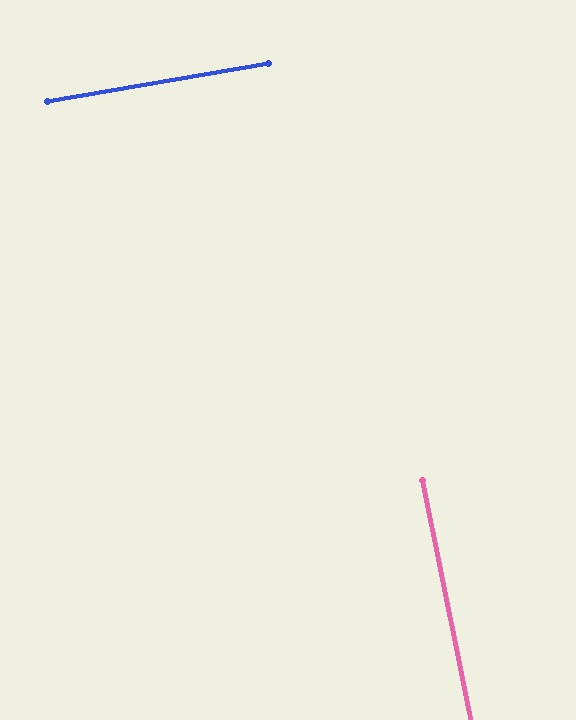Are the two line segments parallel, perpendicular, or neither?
Perpendicular — they meet at approximately 88°.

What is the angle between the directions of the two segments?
Approximately 88 degrees.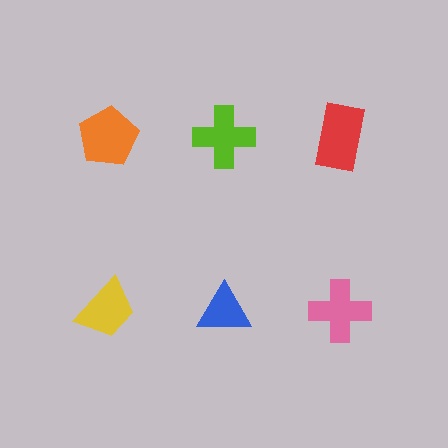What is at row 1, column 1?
An orange pentagon.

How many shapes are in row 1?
3 shapes.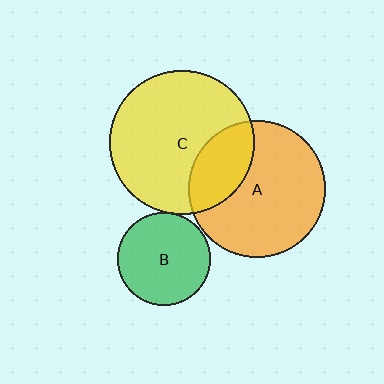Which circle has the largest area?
Circle C (yellow).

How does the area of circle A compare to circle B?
Approximately 2.1 times.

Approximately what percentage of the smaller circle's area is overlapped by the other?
Approximately 5%.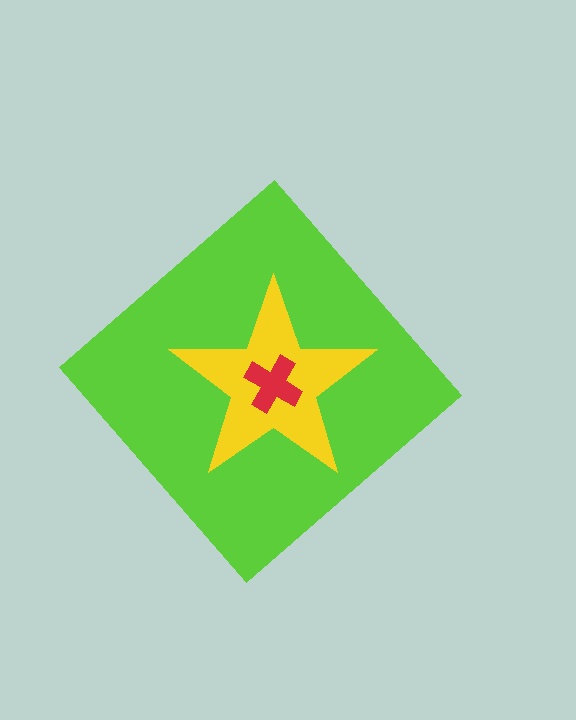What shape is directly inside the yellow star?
The red cross.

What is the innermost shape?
The red cross.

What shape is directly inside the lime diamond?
The yellow star.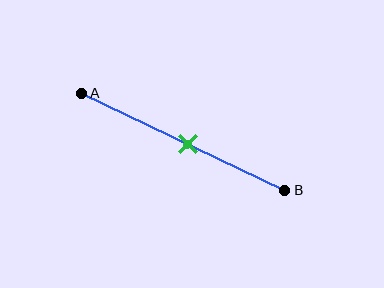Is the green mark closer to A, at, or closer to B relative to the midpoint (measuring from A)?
The green mark is approximately at the midpoint of segment AB.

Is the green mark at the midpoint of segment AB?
Yes, the mark is approximately at the midpoint.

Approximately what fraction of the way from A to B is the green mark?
The green mark is approximately 50% of the way from A to B.